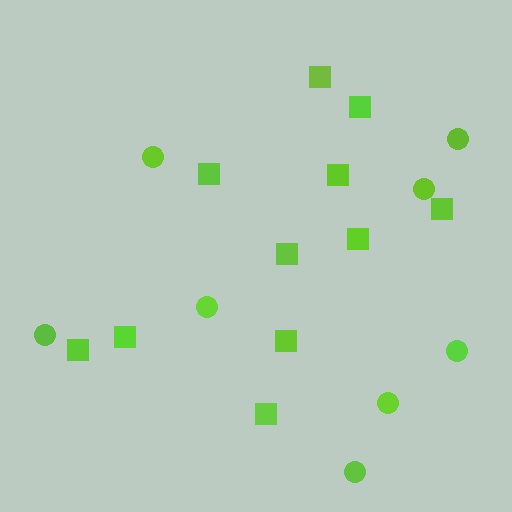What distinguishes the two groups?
There are 2 groups: one group of circles (8) and one group of squares (11).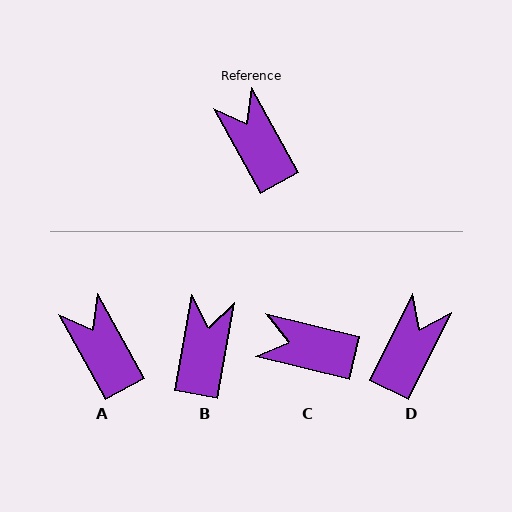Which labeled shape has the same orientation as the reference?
A.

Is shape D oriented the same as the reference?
No, it is off by about 55 degrees.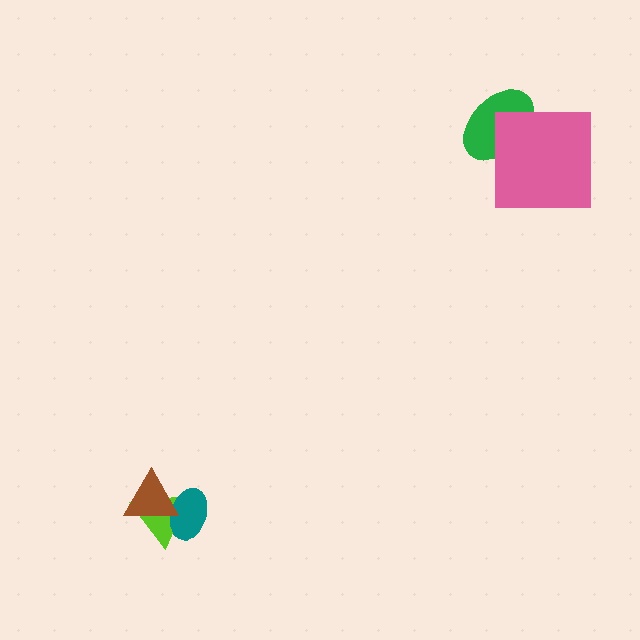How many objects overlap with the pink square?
1 object overlaps with the pink square.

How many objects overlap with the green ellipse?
1 object overlaps with the green ellipse.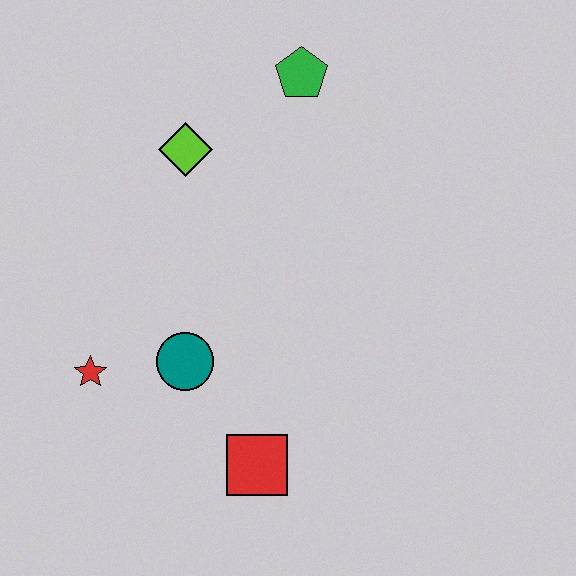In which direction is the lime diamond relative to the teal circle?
The lime diamond is above the teal circle.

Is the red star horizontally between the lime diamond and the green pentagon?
No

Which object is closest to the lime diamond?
The green pentagon is closest to the lime diamond.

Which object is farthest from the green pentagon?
The red square is farthest from the green pentagon.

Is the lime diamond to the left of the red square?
Yes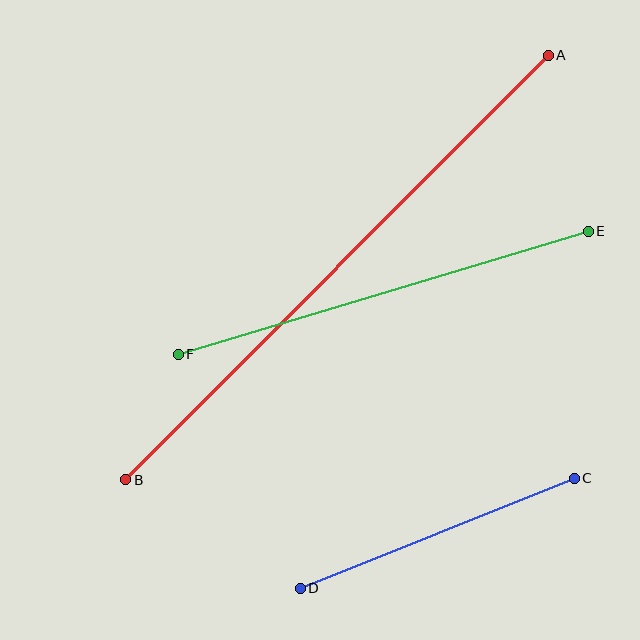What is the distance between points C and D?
The distance is approximately 295 pixels.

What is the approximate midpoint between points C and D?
The midpoint is at approximately (437, 533) pixels.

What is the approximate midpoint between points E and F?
The midpoint is at approximately (383, 293) pixels.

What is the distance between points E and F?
The distance is approximately 428 pixels.